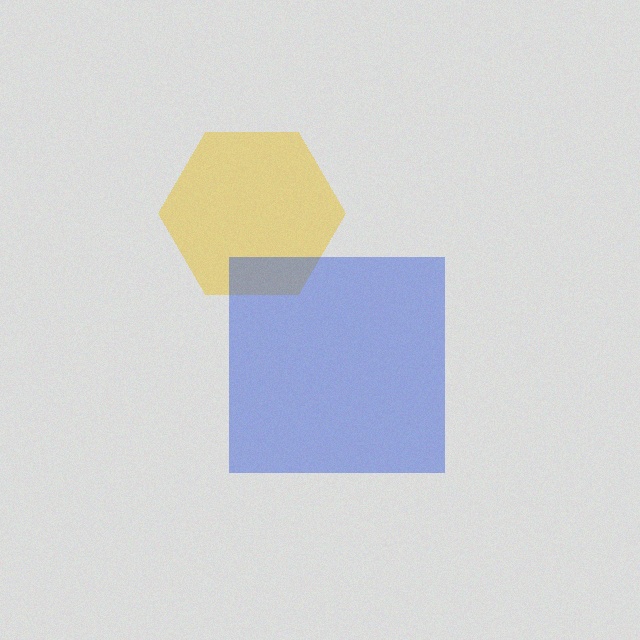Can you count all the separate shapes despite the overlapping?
Yes, there are 2 separate shapes.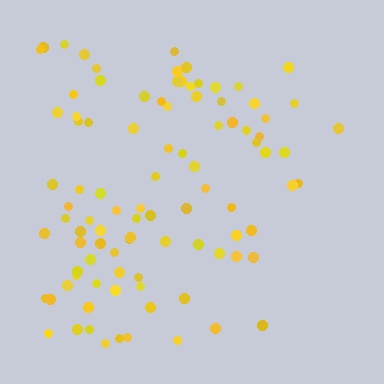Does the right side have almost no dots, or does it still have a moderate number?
Still a moderate number, just noticeably fewer than the left.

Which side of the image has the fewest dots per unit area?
The right.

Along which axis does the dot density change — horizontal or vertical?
Horizontal.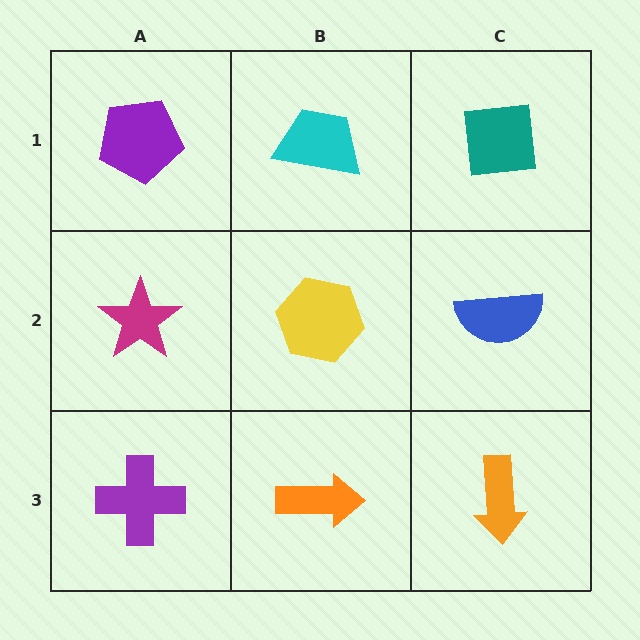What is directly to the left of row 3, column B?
A purple cross.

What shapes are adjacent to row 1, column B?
A yellow hexagon (row 2, column B), a purple pentagon (row 1, column A), a teal square (row 1, column C).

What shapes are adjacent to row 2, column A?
A purple pentagon (row 1, column A), a purple cross (row 3, column A), a yellow hexagon (row 2, column B).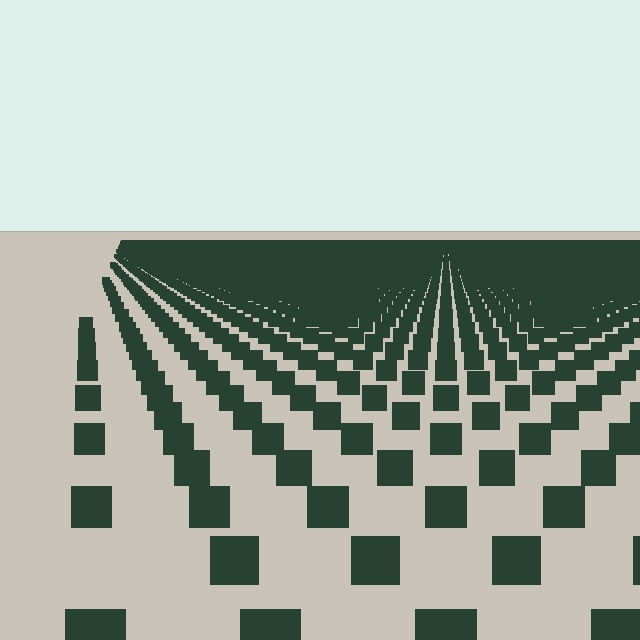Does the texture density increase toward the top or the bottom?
Density increases toward the top.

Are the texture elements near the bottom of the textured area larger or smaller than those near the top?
Larger. Near the bottom, elements are closer to the viewer and appear at a bigger on-screen size.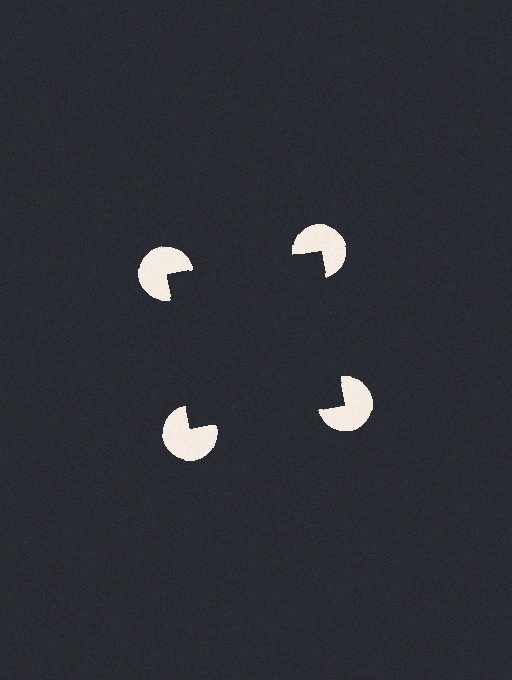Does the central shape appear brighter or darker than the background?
It typically appears slightly darker than the background, even though no actual brightness change is drawn.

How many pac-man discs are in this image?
There are 4 — one at each vertex of the illusory square.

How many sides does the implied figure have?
4 sides.